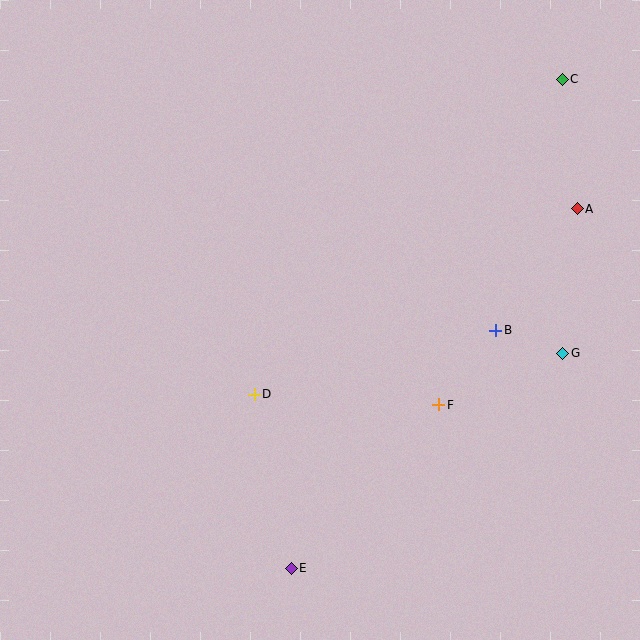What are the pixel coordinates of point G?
Point G is at (563, 353).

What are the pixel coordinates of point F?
Point F is at (439, 405).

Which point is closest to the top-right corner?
Point C is closest to the top-right corner.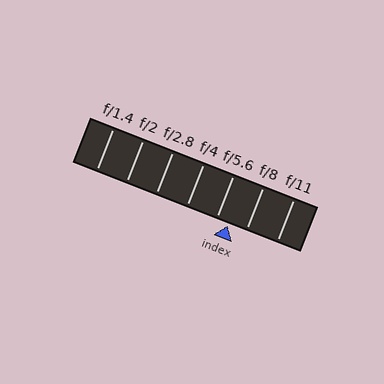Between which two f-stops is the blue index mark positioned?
The index mark is between f/5.6 and f/8.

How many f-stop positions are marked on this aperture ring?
There are 7 f-stop positions marked.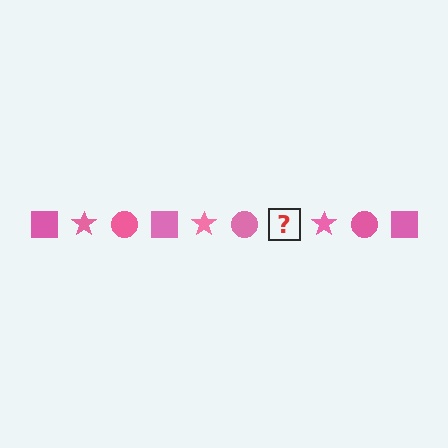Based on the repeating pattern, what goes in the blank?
The blank should be a pink square.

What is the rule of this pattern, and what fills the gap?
The rule is that the pattern cycles through square, star, circle shapes in pink. The gap should be filled with a pink square.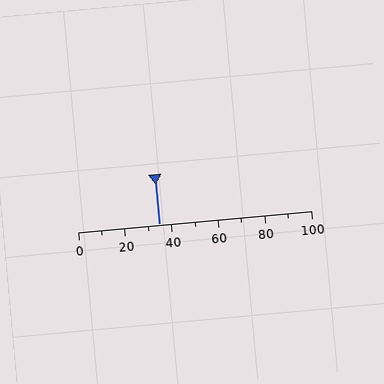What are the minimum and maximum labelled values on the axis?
The axis runs from 0 to 100.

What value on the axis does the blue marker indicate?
The marker indicates approximately 35.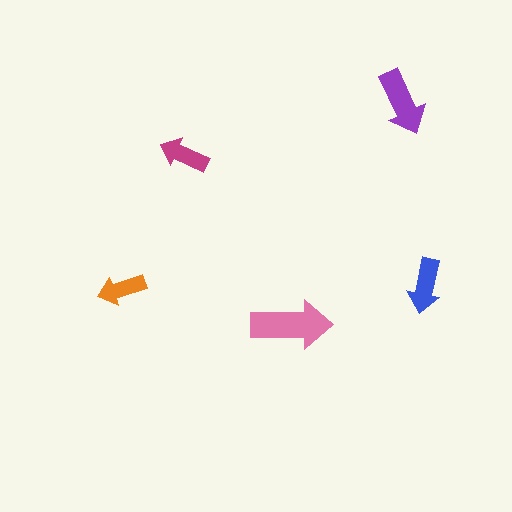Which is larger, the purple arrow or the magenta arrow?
The purple one.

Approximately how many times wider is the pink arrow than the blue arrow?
About 1.5 times wider.